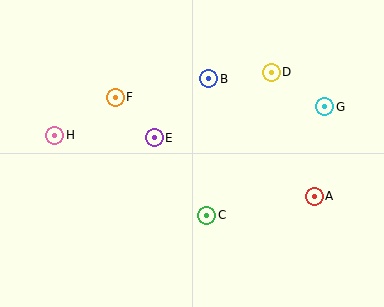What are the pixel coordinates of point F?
Point F is at (115, 97).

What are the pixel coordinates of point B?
Point B is at (209, 79).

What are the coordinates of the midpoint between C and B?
The midpoint between C and B is at (208, 147).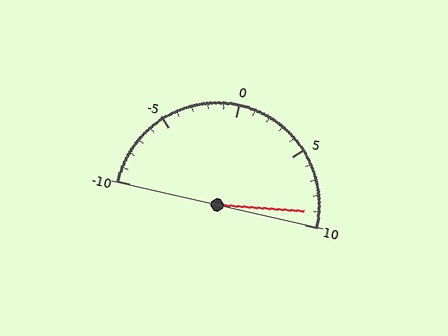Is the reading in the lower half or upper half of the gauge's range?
The reading is in the upper half of the range (-10 to 10).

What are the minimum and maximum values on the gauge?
The gauge ranges from -10 to 10.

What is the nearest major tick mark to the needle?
The nearest major tick mark is 10.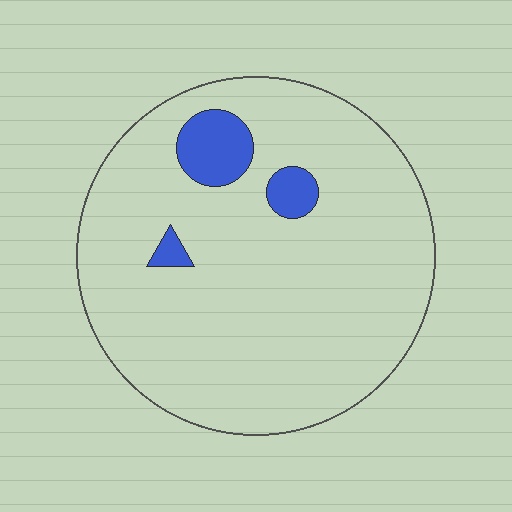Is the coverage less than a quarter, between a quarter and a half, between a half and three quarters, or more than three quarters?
Less than a quarter.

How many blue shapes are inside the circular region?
3.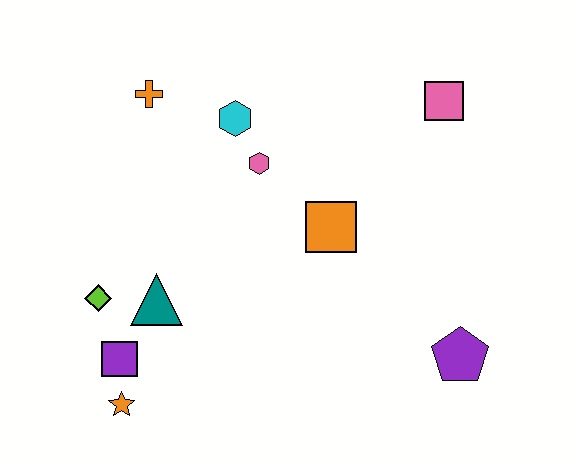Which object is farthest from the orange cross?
The purple pentagon is farthest from the orange cross.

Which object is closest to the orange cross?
The cyan hexagon is closest to the orange cross.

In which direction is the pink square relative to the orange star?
The pink square is to the right of the orange star.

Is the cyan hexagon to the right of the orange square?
No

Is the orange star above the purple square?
No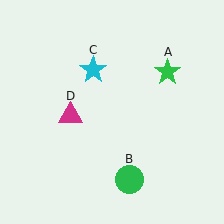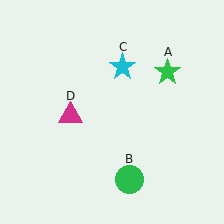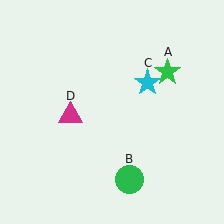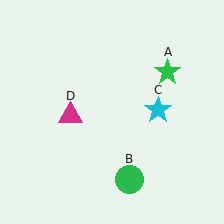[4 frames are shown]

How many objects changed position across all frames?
1 object changed position: cyan star (object C).